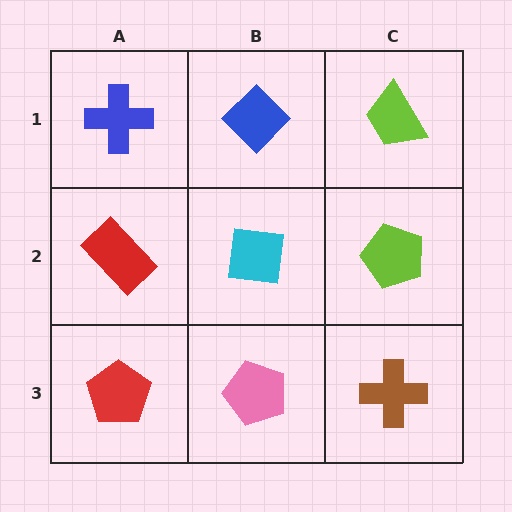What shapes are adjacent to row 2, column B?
A blue diamond (row 1, column B), a pink pentagon (row 3, column B), a red rectangle (row 2, column A), a lime pentagon (row 2, column C).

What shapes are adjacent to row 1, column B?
A cyan square (row 2, column B), a blue cross (row 1, column A), a lime trapezoid (row 1, column C).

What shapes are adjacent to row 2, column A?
A blue cross (row 1, column A), a red pentagon (row 3, column A), a cyan square (row 2, column B).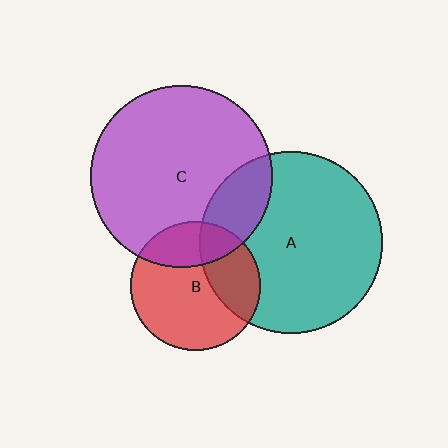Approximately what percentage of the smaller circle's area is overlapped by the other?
Approximately 20%.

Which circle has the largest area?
Circle A (teal).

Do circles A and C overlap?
Yes.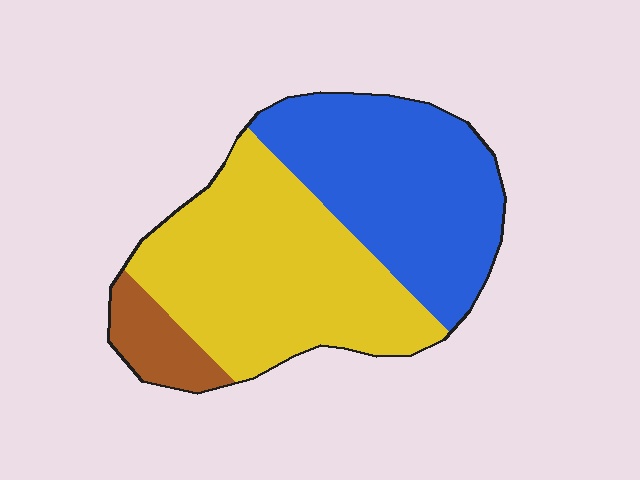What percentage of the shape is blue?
Blue takes up about two fifths (2/5) of the shape.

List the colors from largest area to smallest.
From largest to smallest: yellow, blue, brown.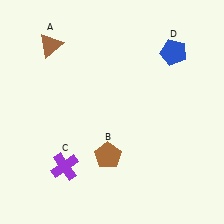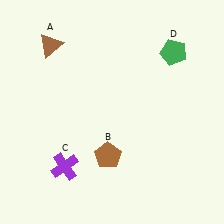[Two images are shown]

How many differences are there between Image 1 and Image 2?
There is 1 difference between the two images.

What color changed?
The pentagon (D) changed from blue in Image 1 to green in Image 2.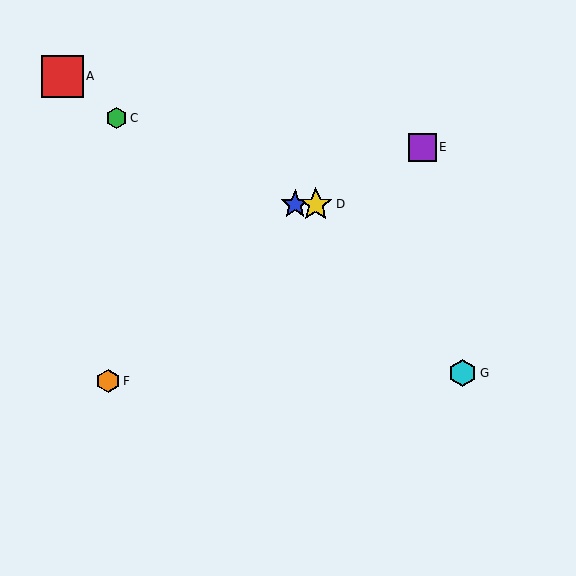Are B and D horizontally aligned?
Yes, both are at y≈204.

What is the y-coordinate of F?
Object F is at y≈381.